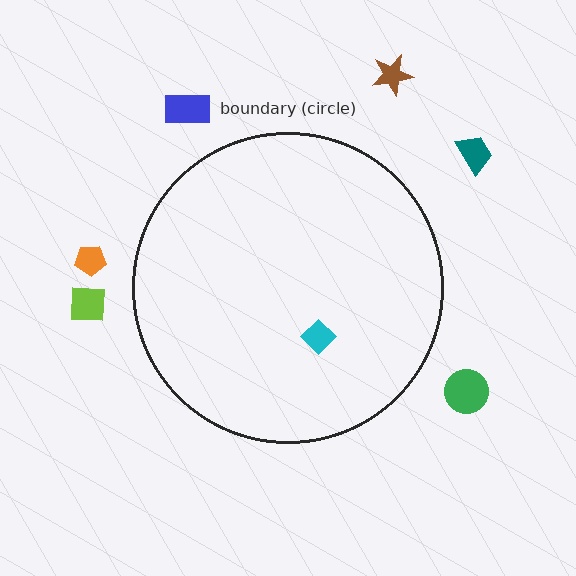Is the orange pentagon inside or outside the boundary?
Outside.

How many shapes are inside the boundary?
1 inside, 6 outside.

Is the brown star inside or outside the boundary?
Outside.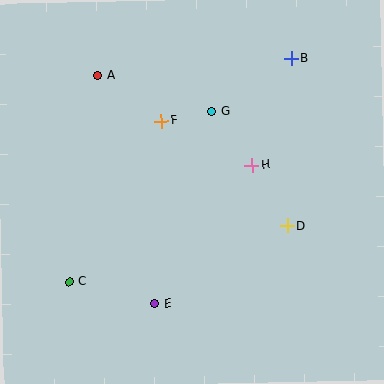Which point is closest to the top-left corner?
Point A is closest to the top-left corner.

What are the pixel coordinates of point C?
Point C is at (69, 282).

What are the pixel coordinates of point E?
Point E is at (155, 304).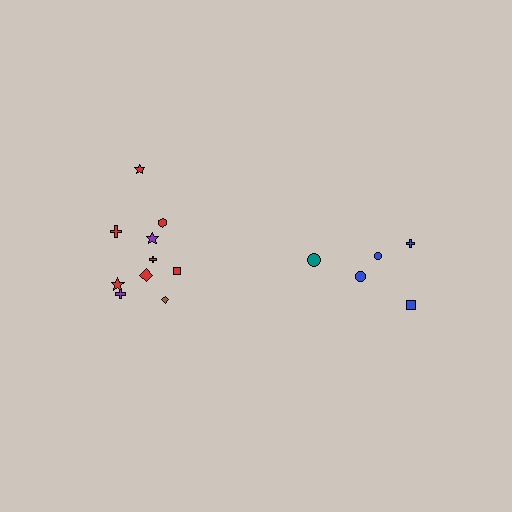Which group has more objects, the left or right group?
The left group.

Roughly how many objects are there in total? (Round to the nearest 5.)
Roughly 15 objects in total.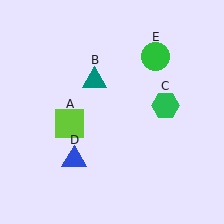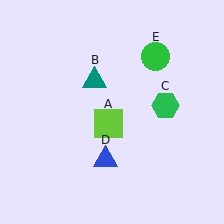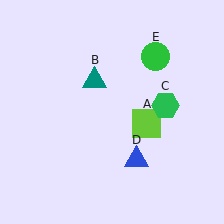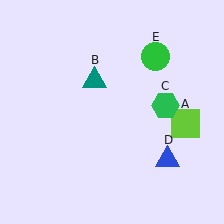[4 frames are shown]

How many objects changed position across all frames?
2 objects changed position: lime square (object A), blue triangle (object D).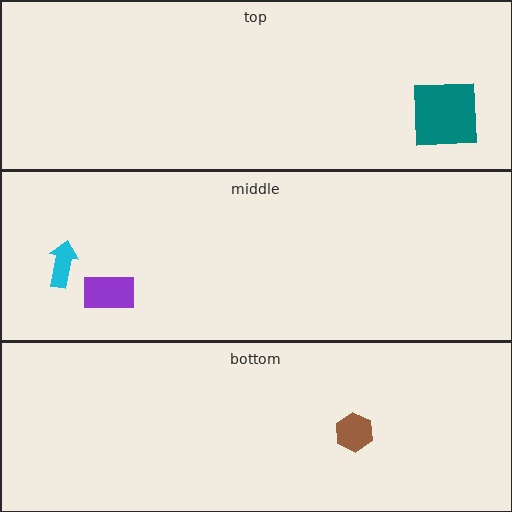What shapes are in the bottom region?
The brown hexagon.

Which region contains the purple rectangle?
The middle region.